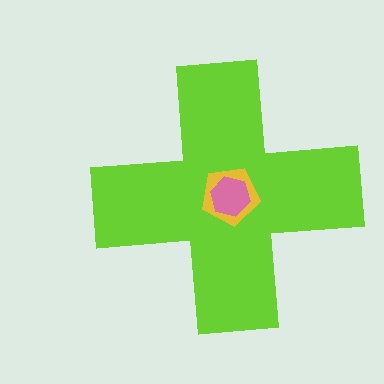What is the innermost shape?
The pink hexagon.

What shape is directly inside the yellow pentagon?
The pink hexagon.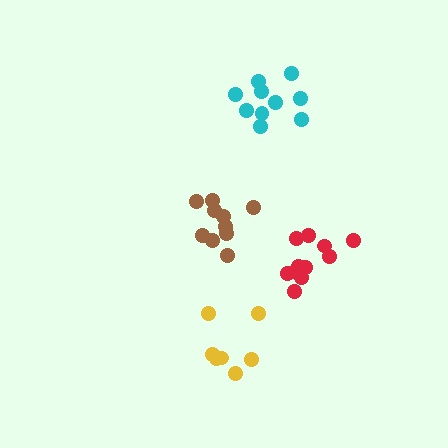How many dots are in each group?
Group 1: 11 dots, Group 2: 10 dots, Group 3: 7 dots, Group 4: 10 dots (38 total).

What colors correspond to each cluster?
The clusters are colored: red, cyan, yellow, brown.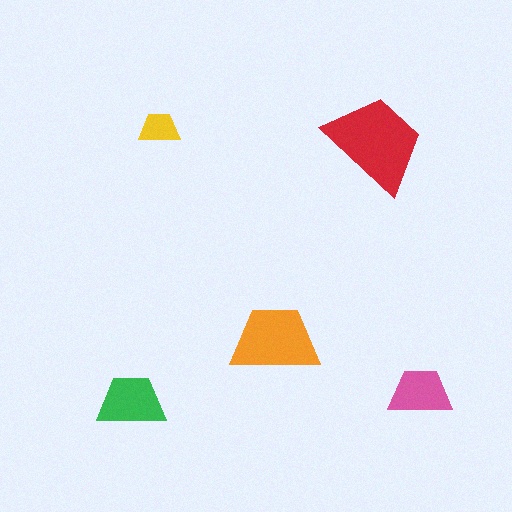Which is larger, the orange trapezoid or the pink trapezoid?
The orange one.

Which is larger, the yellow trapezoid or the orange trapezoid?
The orange one.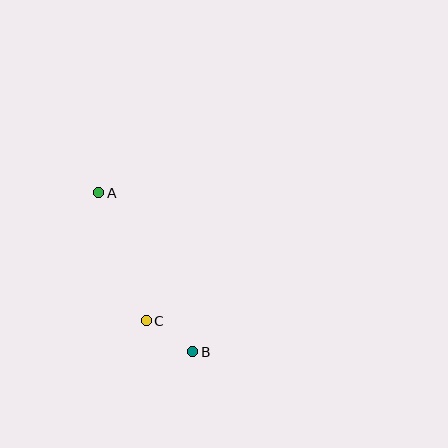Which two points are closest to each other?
Points B and C are closest to each other.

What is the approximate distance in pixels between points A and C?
The distance between A and C is approximately 136 pixels.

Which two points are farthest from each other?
Points A and B are farthest from each other.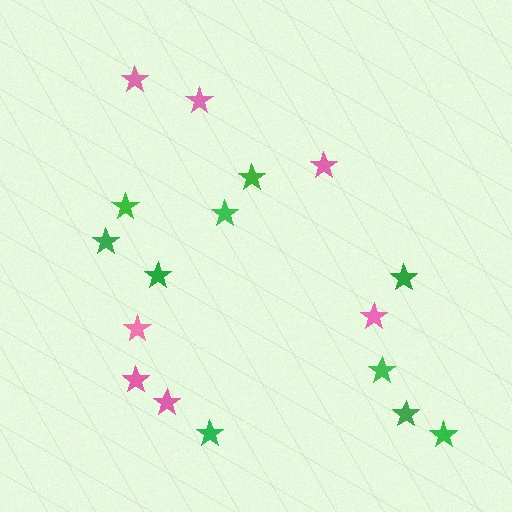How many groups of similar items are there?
There are 2 groups: one group of pink stars (7) and one group of green stars (10).